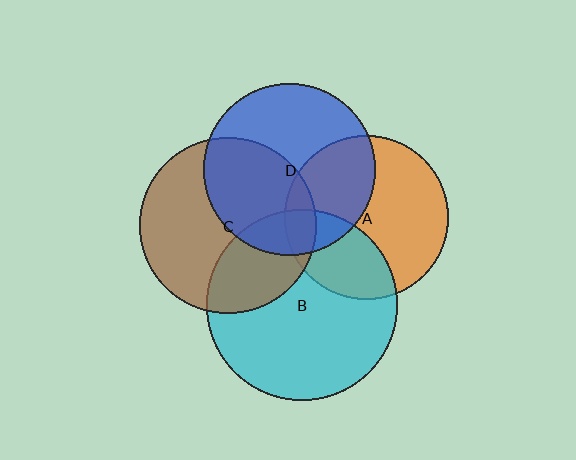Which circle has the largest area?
Circle B (cyan).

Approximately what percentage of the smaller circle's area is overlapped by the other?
Approximately 30%.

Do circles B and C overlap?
Yes.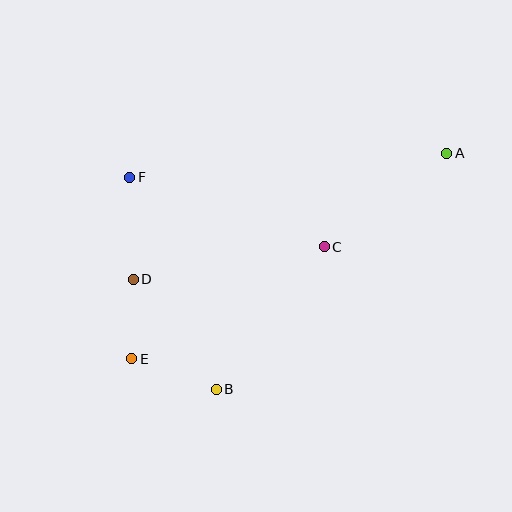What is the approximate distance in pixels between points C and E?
The distance between C and E is approximately 223 pixels.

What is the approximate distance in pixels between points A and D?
The distance between A and D is approximately 338 pixels.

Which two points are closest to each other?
Points D and E are closest to each other.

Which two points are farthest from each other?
Points A and E are farthest from each other.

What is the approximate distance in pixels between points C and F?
The distance between C and F is approximately 207 pixels.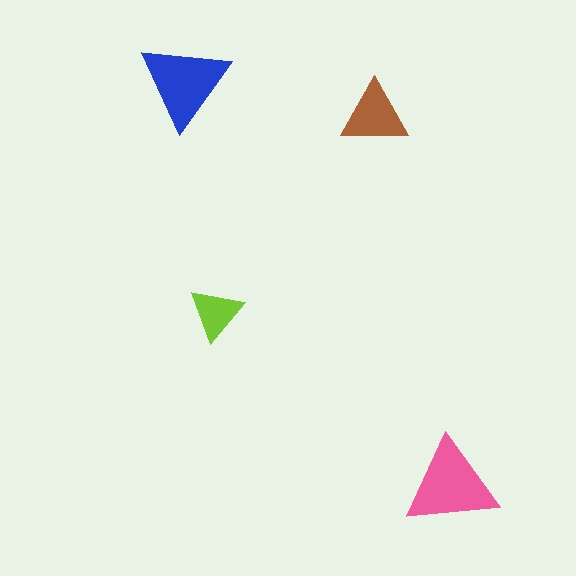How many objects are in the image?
There are 4 objects in the image.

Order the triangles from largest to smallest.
the pink one, the blue one, the brown one, the lime one.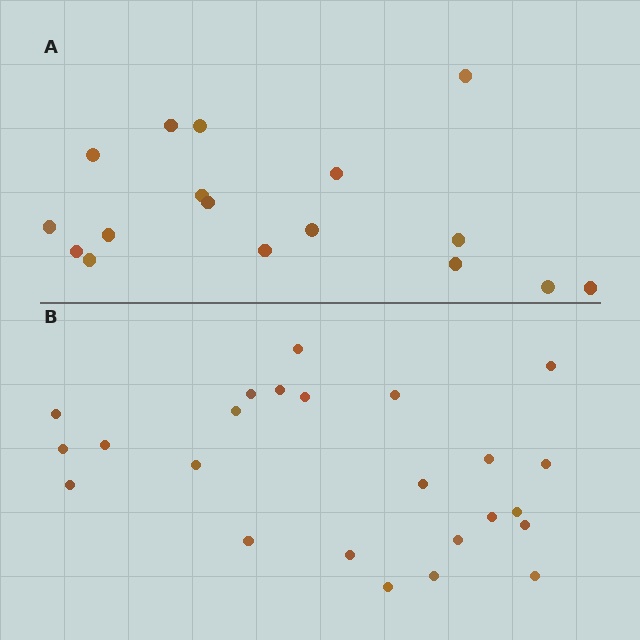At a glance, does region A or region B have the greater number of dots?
Region B (the bottom region) has more dots.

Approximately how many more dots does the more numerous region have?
Region B has roughly 8 or so more dots than region A.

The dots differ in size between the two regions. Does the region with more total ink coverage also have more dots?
No. Region A has more total ink coverage because its dots are larger, but region B actually contains more individual dots. Total area can be misleading — the number of items is what matters here.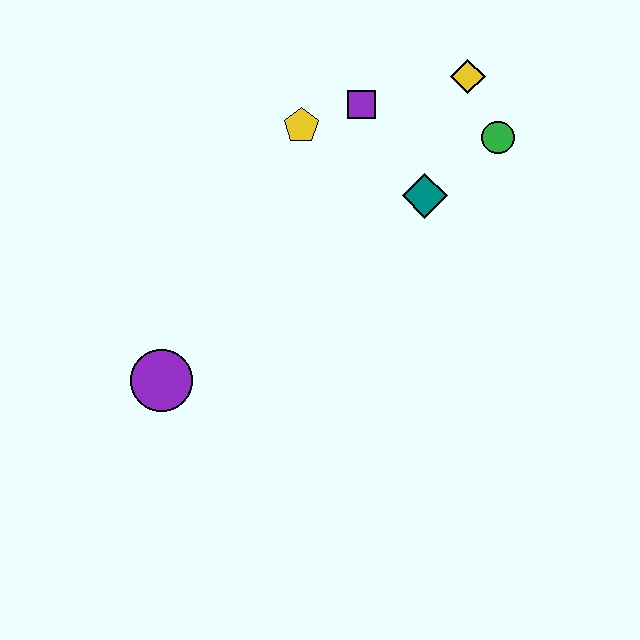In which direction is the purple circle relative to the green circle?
The purple circle is to the left of the green circle.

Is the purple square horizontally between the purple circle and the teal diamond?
Yes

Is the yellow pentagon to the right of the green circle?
No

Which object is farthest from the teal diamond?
The purple circle is farthest from the teal diamond.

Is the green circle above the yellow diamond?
No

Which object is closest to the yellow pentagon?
The purple square is closest to the yellow pentagon.